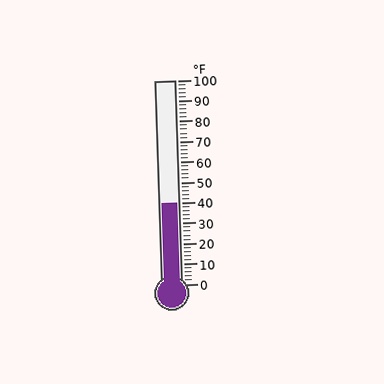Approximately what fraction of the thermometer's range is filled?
The thermometer is filled to approximately 40% of its range.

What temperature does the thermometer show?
The thermometer shows approximately 40°F.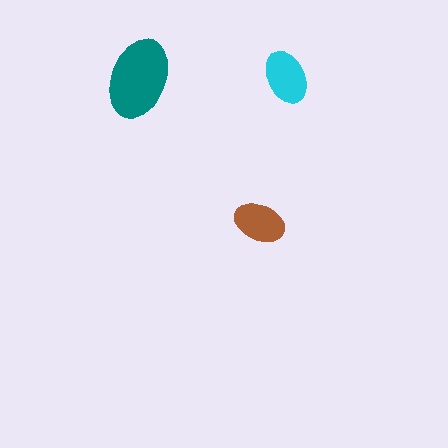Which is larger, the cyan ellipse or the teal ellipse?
The teal one.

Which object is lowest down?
The brown ellipse is bottommost.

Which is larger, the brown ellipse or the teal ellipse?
The teal one.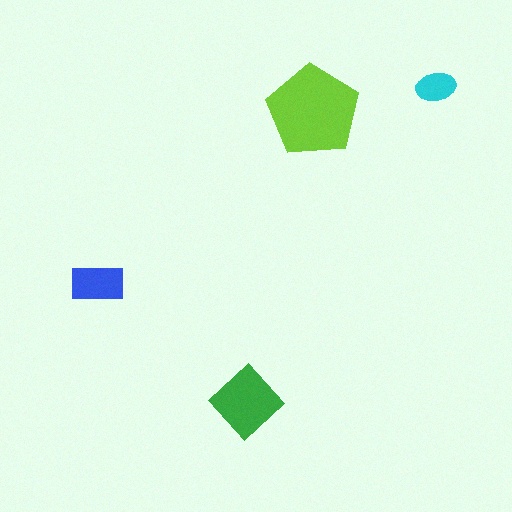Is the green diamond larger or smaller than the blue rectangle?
Larger.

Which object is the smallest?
The cyan ellipse.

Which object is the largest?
The lime pentagon.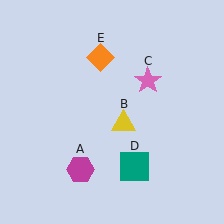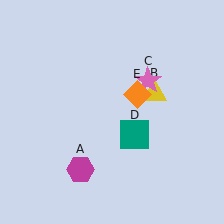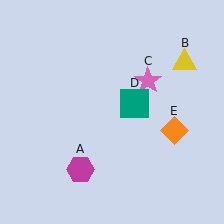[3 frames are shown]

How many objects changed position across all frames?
3 objects changed position: yellow triangle (object B), teal square (object D), orange diamond (object E).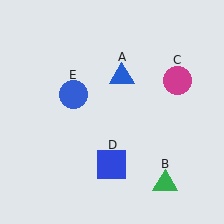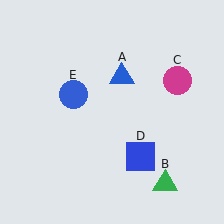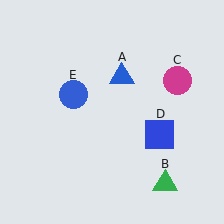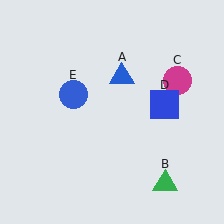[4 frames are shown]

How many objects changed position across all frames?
1 object changed position: blue square (object D).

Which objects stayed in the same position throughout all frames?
Blue triangle (object A) and green triangle (object B) and magenta circle (object C) and blue circle (object E) remained stationary.